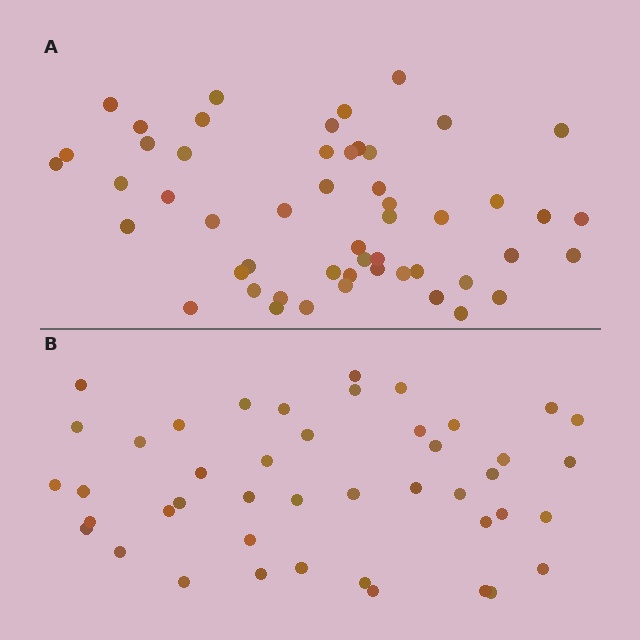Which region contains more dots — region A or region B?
Region A (the top region) has more dots.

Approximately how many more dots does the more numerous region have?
Region A has roughly 8 or so more dots than region B.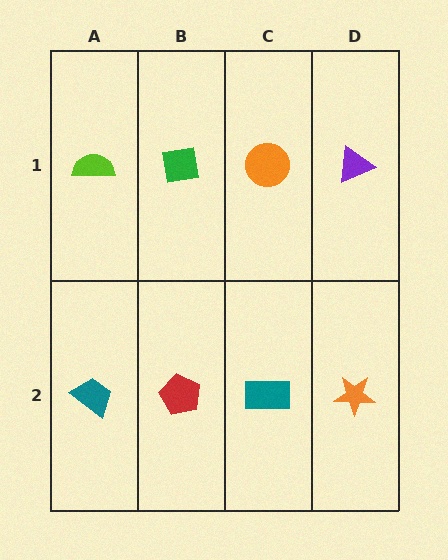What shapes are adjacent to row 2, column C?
An orange circle (row 1, column C), a red pentagon (row 2, column B), an orange star (row 2, column D).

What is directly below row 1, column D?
An orange star.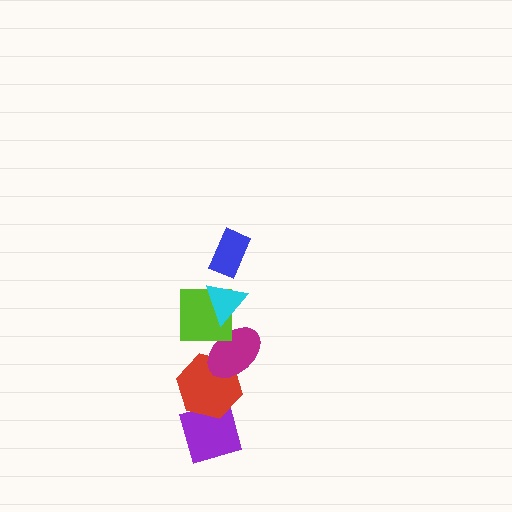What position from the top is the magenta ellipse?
The magenta ellipse is 4th from the top.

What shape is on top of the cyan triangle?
The blue rectangle is on top of the cyan triangle.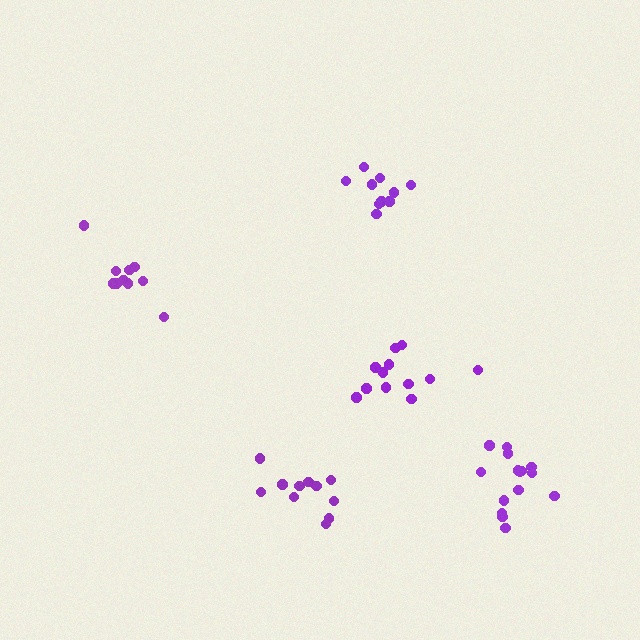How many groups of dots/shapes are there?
There are 5 groups.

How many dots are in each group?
Group 1: 11 dots, Group 2: 10 dots, Group 3: 15 dots, Group 4: 10 dots, Group 5: 12 dots (58 total).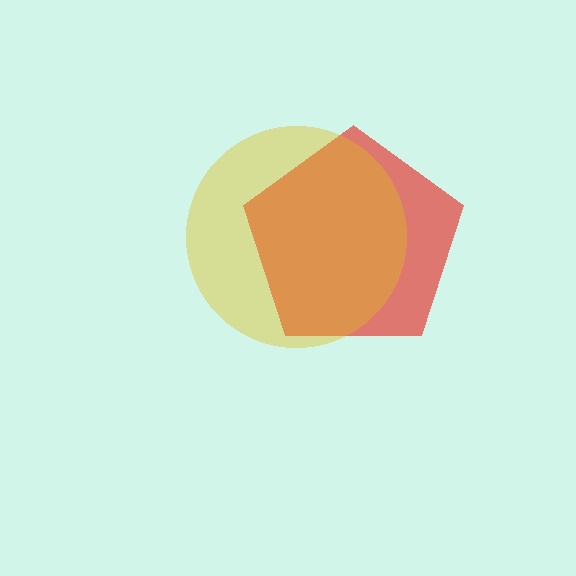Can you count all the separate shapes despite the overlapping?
Yes, there are 2 separate shapes.